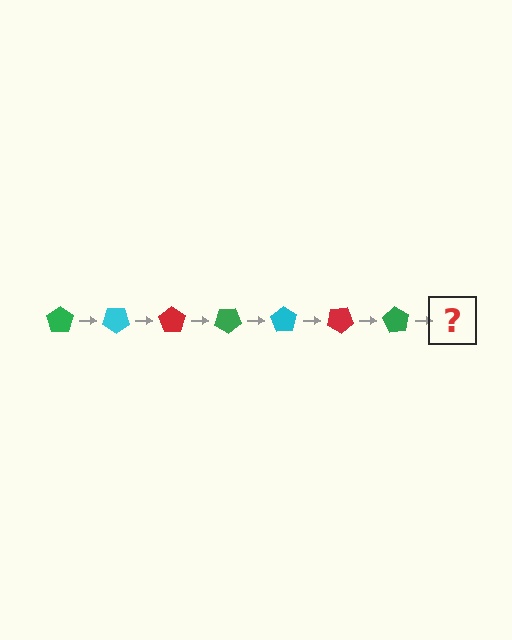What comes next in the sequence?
The next element should be a cyan pentagon, rotated 245 degrees from the start.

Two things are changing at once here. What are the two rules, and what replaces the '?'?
The two rules are that it rotates 35 degrees each step and the color cycles through green, cyan, and red. The '?' should be a cyan pentagon, rotated 245 degrees from the start.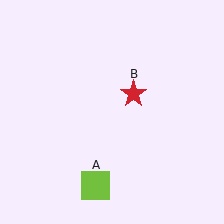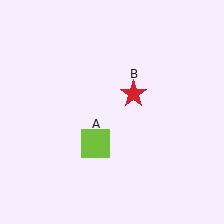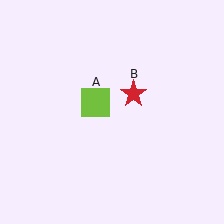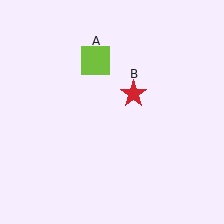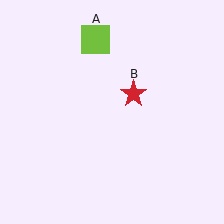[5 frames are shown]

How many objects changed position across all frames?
1 object changed position: lime square (object A).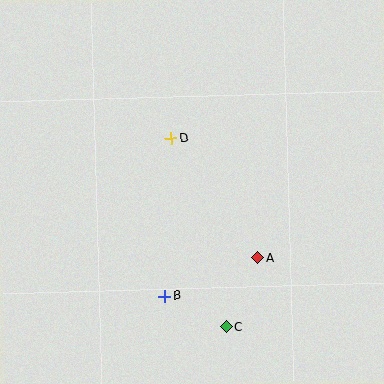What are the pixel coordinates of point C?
Point C is at (226, 327).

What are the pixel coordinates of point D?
Point D is at (171, 138).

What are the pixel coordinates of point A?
Point A is at (258, 258).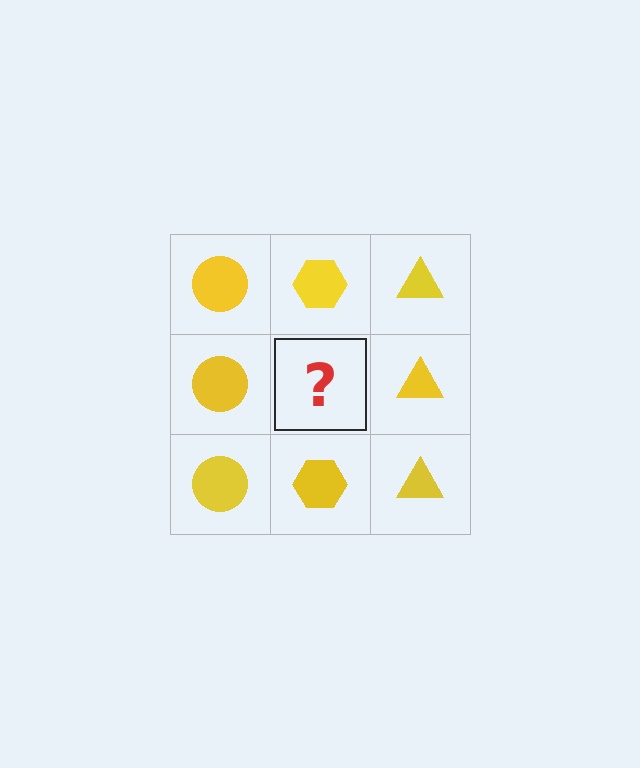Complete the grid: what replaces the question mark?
The question mark should be replaced with a yellow hexagon.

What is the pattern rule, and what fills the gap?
The rule is that each column has a consistent shape. The gap should be filled with a yellow hexagon.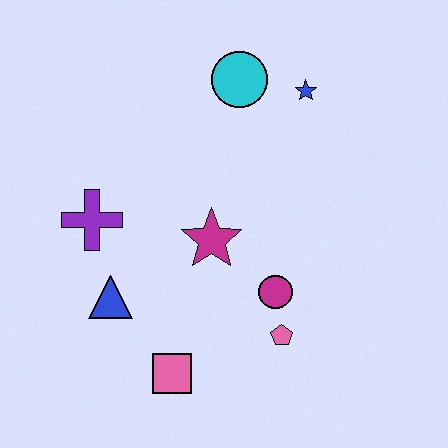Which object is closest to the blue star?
The cyan circle is closest to the blue star.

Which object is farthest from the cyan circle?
The pink square is farthest from the cyan circle.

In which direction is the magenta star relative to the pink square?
The magenta star is above the pink square.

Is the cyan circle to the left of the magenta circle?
Yes